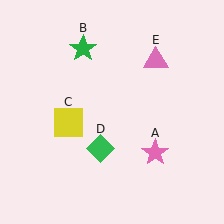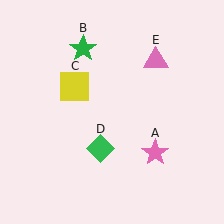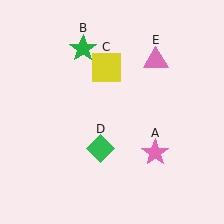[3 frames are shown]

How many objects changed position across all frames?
1 object changed position: yellow square (object C).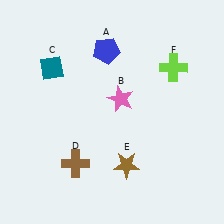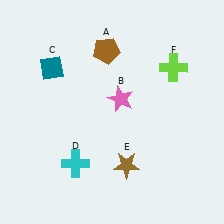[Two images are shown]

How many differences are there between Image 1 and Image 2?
There are 2 differences between the two images.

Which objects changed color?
A changed from blue to brown. D changed from brown to cyan.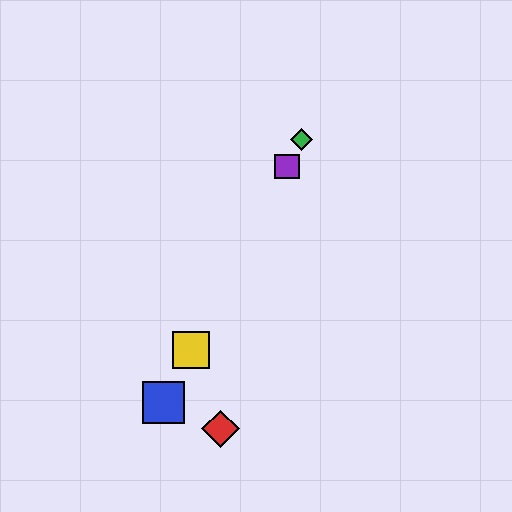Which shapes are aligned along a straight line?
The blue square, the green diamond, the yellow square, the purple square are aligned along a straight line.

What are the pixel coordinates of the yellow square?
The yellow square is at (191, 350).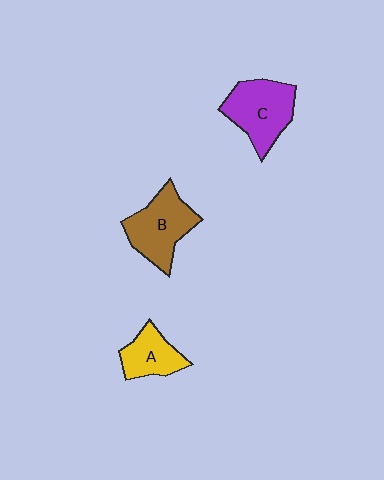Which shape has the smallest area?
Shape A (yellow).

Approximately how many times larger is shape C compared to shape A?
Approximately 1.6 times.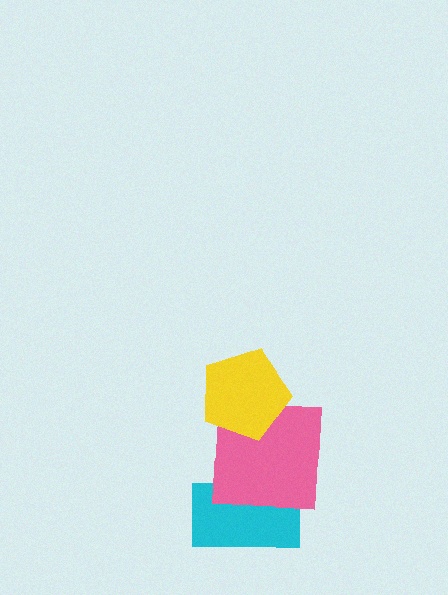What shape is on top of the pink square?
The yellow pentagon is on top of the pink square.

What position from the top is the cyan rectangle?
The cyan rectangle is 3rd from the top.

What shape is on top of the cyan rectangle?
The pink square is on top of the cyan rectangle.